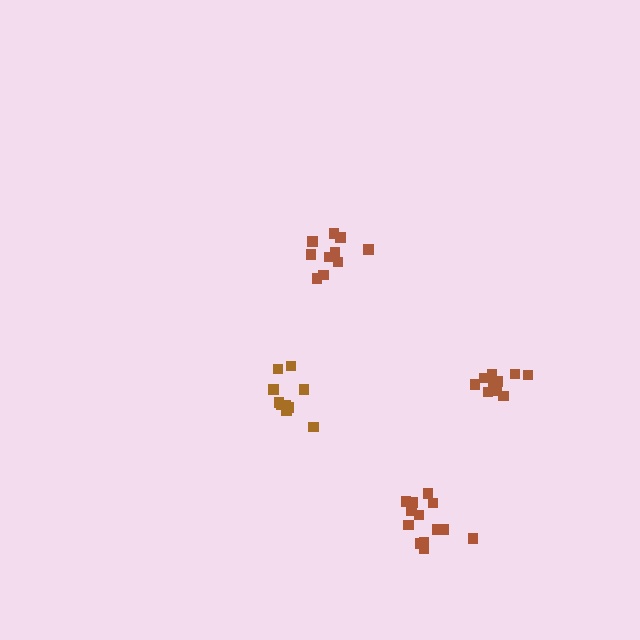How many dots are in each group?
Group 1: 10 dots, Group 2: 10 dots, Group 3: 10 dots, Group 4: 14 dots (44 total).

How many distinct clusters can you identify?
There are 4 distinct clusters.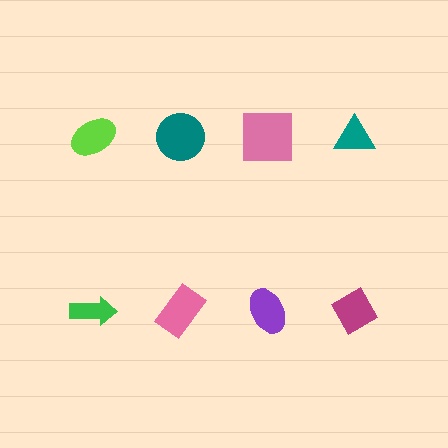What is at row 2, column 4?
A magenta diamond.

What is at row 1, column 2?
A teal circle.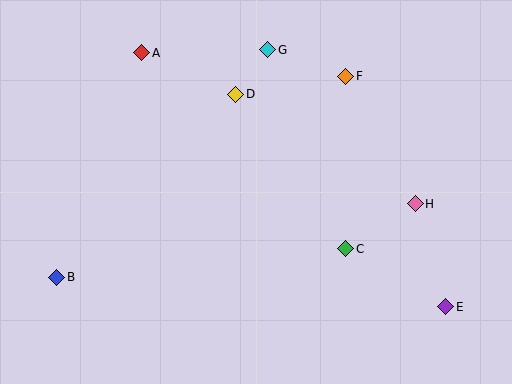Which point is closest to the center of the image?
Point D at (236, 94) is closest to the center.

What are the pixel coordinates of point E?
Point E is at (446, 307).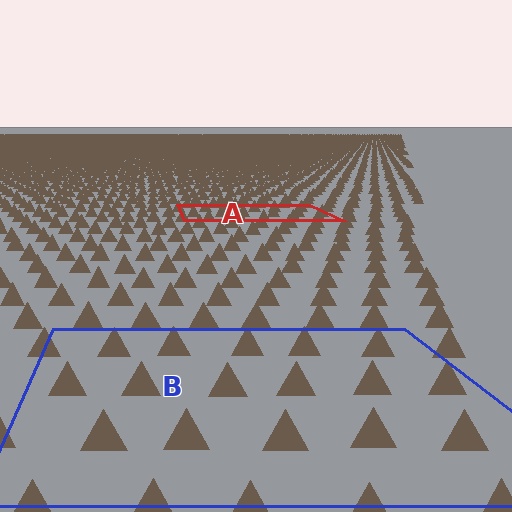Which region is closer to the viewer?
Region B is closer. The texture elements there are larger and more spread out.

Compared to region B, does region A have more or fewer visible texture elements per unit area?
Region A has more texture elements per unit area — they are packed more densely because it is farther away.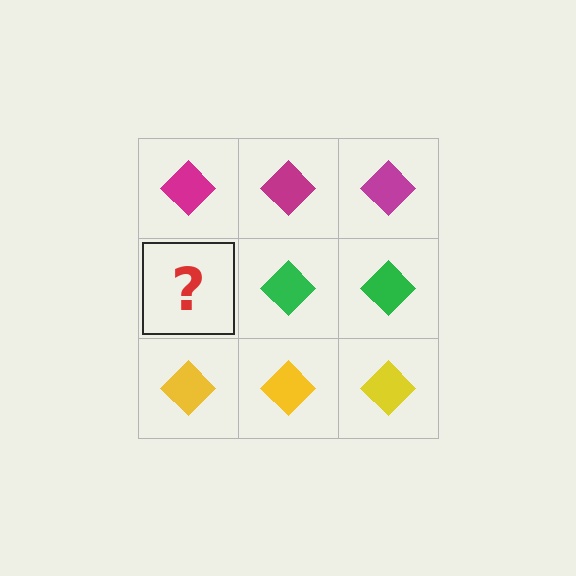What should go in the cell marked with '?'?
The missing cell should contain a green diamond.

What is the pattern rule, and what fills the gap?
The rule is that each row has a consistent color. The gap should be filled with a green diamond.